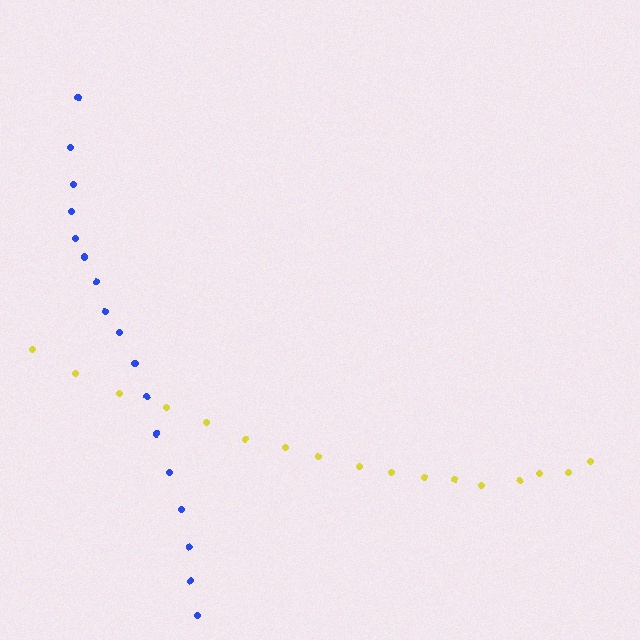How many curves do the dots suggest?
There are 2 distinct paths.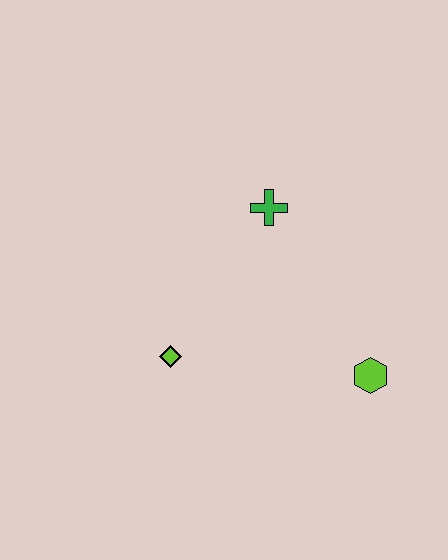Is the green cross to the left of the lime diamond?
No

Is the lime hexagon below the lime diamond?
Yes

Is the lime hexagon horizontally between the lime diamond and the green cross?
No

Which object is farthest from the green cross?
The lime hexagon is farthest from the green cross.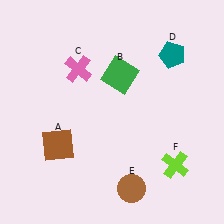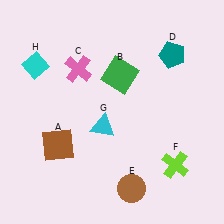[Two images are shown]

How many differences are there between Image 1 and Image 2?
There are 2 differences between the two images.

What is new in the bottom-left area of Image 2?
A cyan triangle (G) was added in the bottom-left area of Image 2.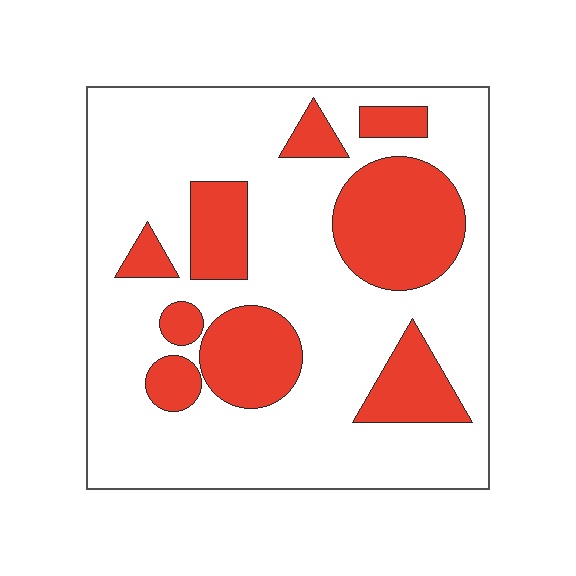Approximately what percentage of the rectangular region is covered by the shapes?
Approximately 30%.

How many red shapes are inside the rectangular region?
9.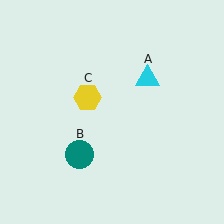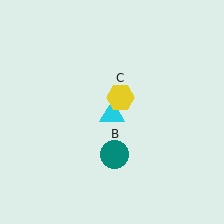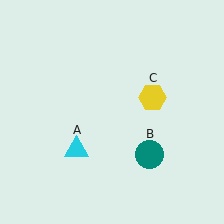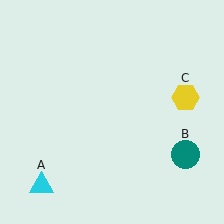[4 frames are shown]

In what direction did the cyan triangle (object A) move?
The cyan triangle (object A) moved down and to the left.